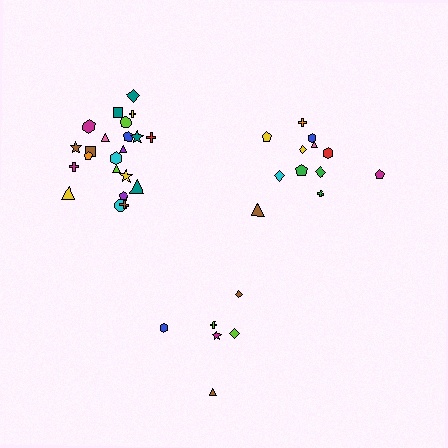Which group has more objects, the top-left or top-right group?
The top-left group.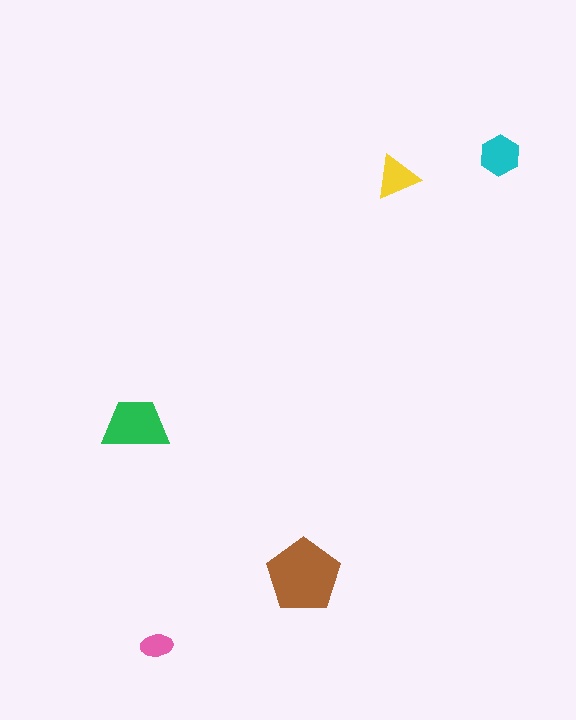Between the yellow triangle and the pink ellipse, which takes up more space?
The yellow triangle.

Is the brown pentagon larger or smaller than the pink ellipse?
Larger.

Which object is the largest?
The brown pentagon.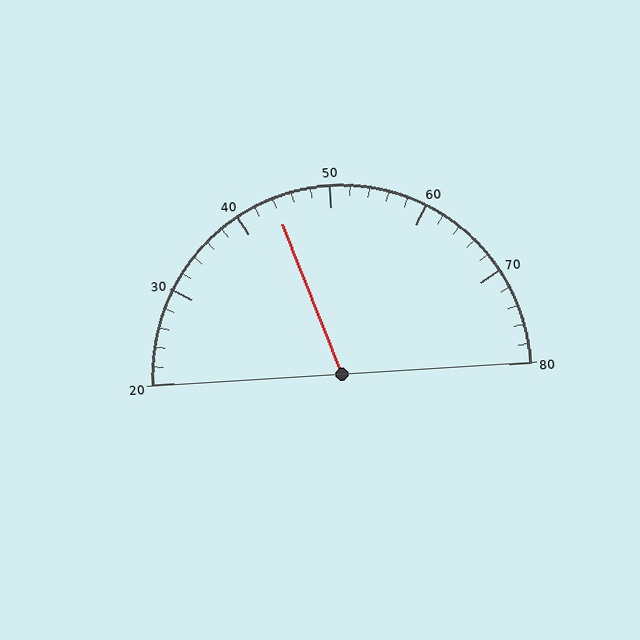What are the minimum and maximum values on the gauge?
The gauge ranges from 20 to 80.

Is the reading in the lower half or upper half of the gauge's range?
The reading is in the lower half of the range (20 to 80).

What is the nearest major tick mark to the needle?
The nearest major tick mark is 40.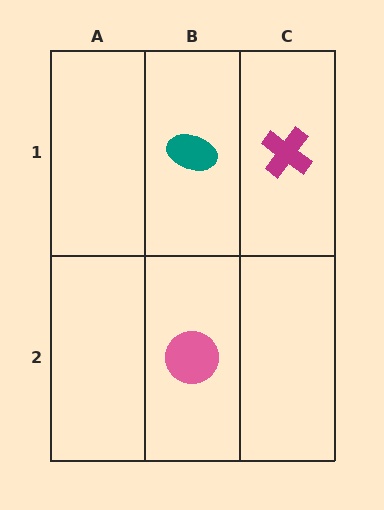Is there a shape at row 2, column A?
No, that cell is empty.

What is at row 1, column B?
A teal ellipse.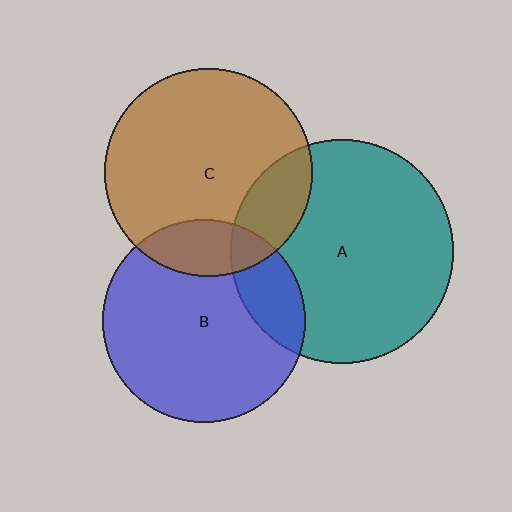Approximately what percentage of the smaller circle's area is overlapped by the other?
Approximately 15%.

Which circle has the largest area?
Circle A (teal).